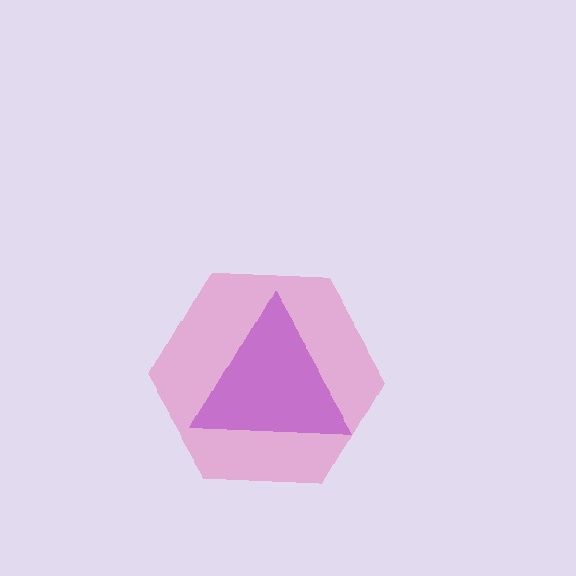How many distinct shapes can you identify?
There are 2 distinct shapes: a purple triangle, a pink hexagon.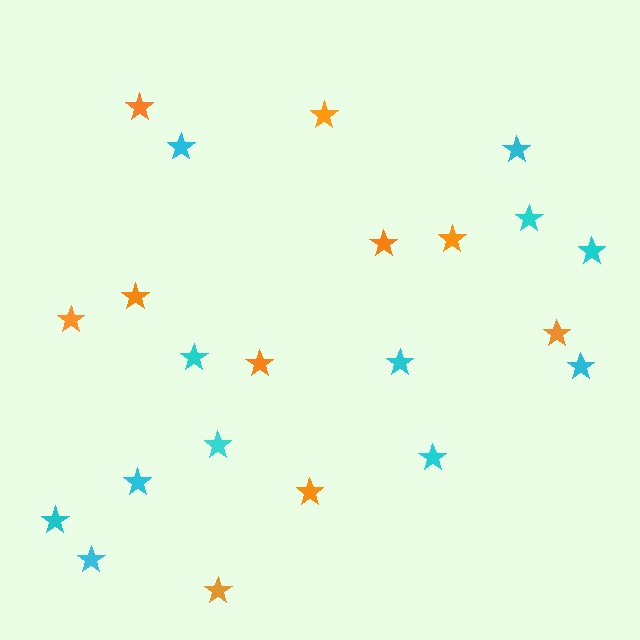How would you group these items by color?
There are 2 groups: one group of cyan stars (12) and one group of orange stars (10).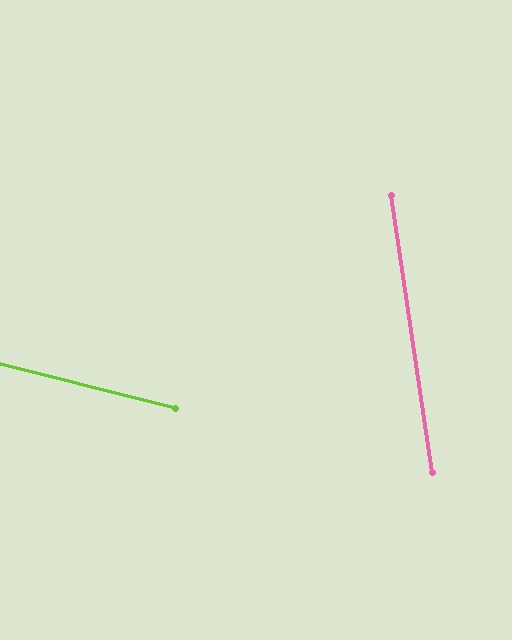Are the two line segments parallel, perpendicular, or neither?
Neither parallel nor perpendicular — they differ by about 67°.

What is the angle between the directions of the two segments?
Approximately 67 degrees.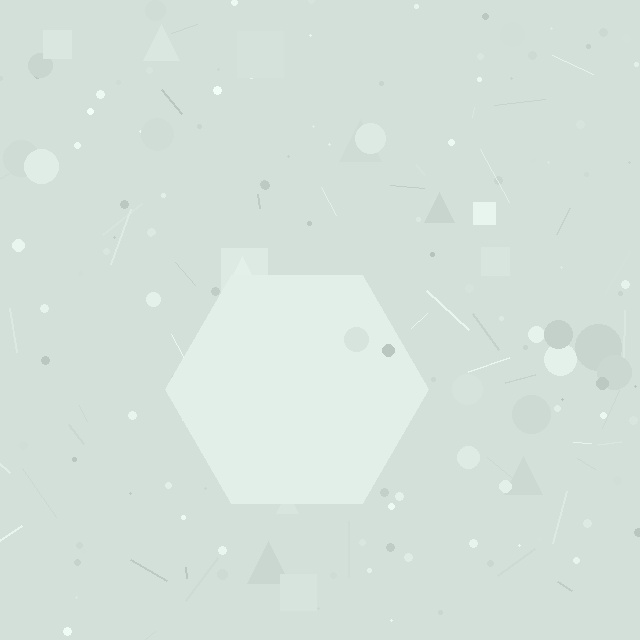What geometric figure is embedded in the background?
A hexagon is embedded in the background.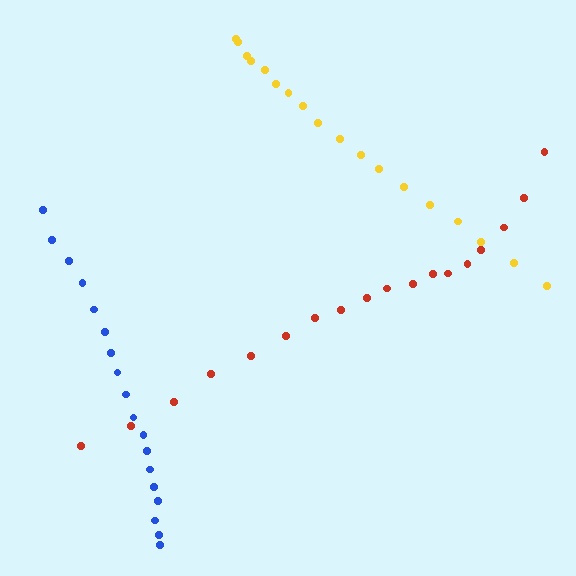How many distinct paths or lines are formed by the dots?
There are 3 distinct paths.